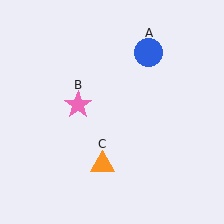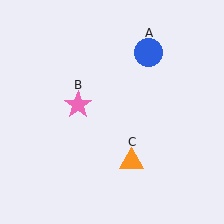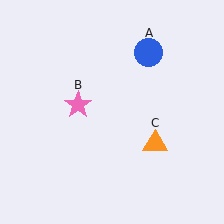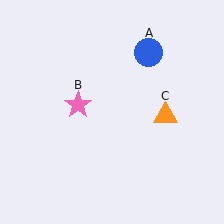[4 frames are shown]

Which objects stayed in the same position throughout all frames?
Blue circle (object A) and pink star (object B) remained stationary.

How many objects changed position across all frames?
1 object changed position: orange triangle (object C).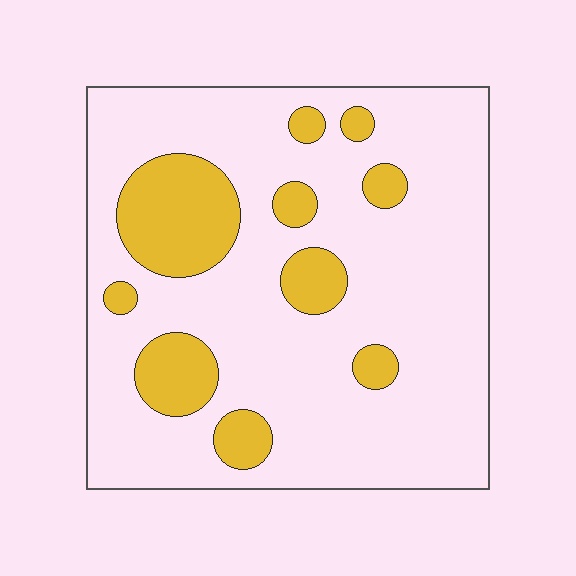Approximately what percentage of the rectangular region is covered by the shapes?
Approximately 20%.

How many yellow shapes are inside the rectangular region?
10.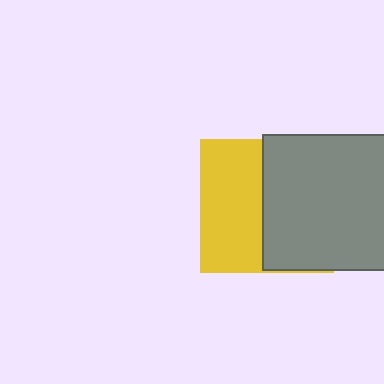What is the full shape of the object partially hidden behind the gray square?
The partially hidden object is a yellow square.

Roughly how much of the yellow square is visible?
About half of it is visible (roughly 47%).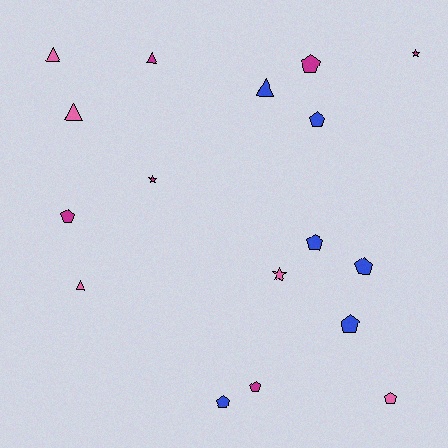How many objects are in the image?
There are 17 objects.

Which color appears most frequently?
Blue, with 6 objects.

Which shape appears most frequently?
Pentagon, with 9 objects.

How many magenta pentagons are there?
There are 3 magenta pentagons.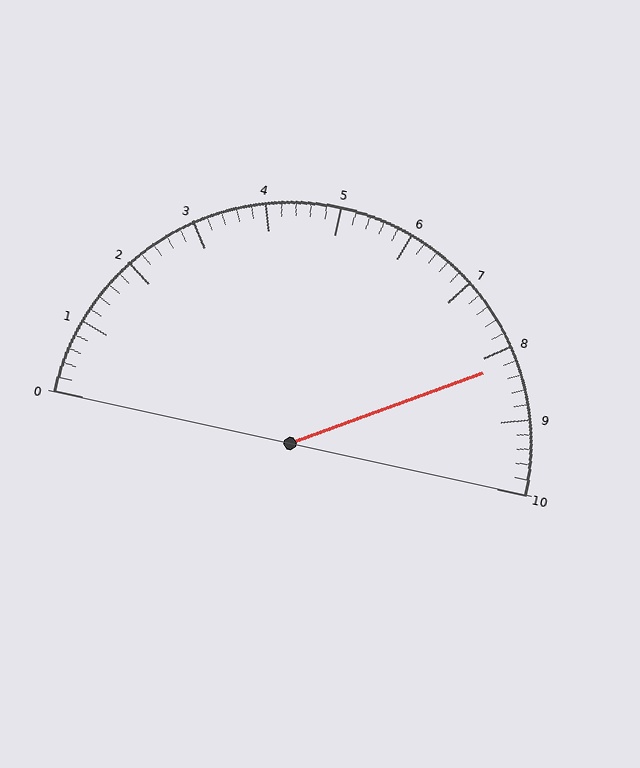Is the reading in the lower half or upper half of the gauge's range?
The reading is in the upper half of the range (0 to 10).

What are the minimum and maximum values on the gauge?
The gauge ranges from 0 to 10.